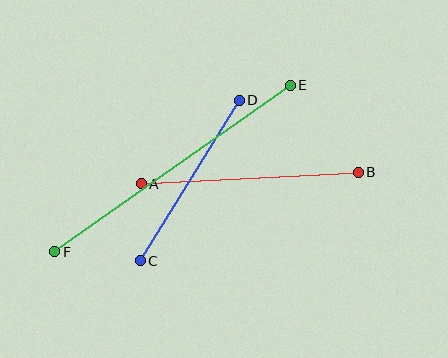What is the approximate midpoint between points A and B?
The midpoint is at approximately (250, 178) pixels.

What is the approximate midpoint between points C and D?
The midpoint is at approximately (190, 181) pixels.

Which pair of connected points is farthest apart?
Points E and F are farthest apart.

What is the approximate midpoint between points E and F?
The midpoint is at approximately (173, 169) pixels.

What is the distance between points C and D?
The distance is approximately 189 pixels.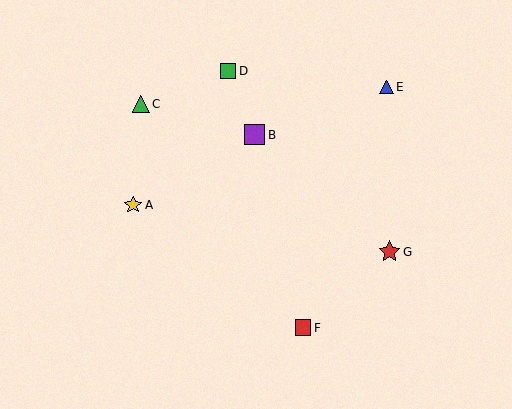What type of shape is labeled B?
Shape B is a purple square.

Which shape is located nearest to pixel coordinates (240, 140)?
The purple square (labeled B) at (255, 135) is nearest to that location.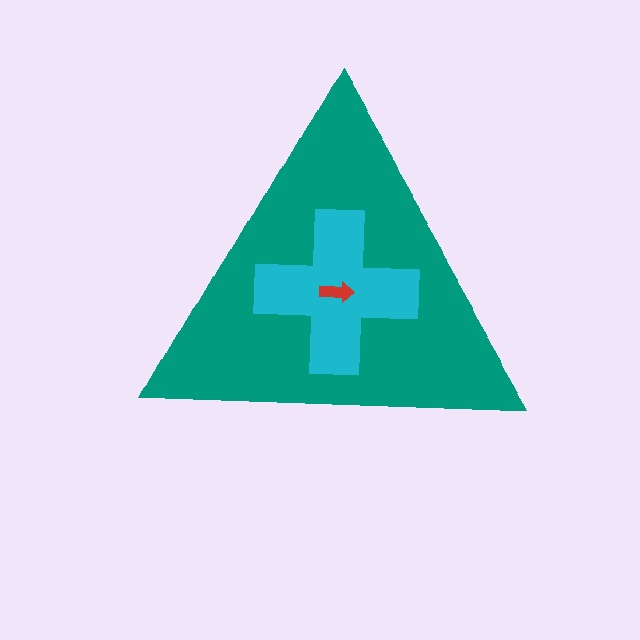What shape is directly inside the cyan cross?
The red arrow.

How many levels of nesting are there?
3.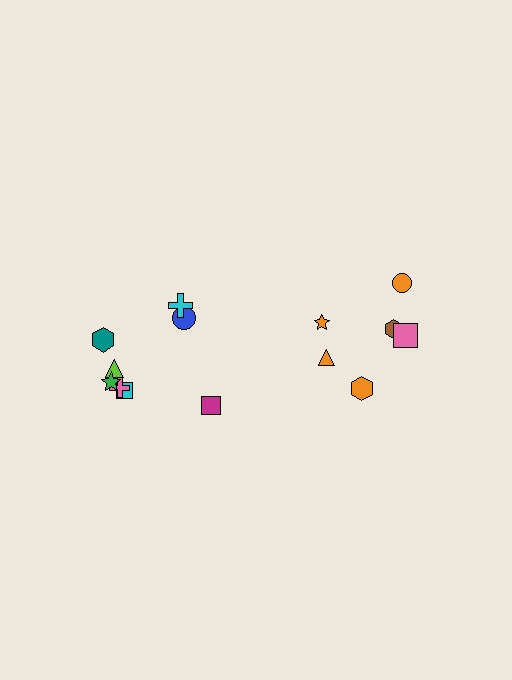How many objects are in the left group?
There are 8 objects.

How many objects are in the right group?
There are 6 objects.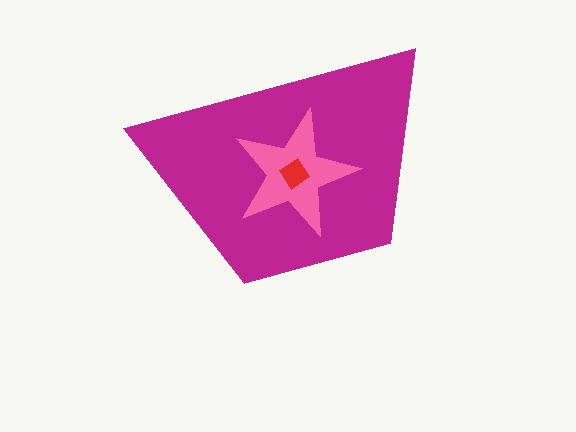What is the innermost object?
The red diamond.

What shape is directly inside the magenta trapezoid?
The pink star.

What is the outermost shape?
The magenta trapezoid.